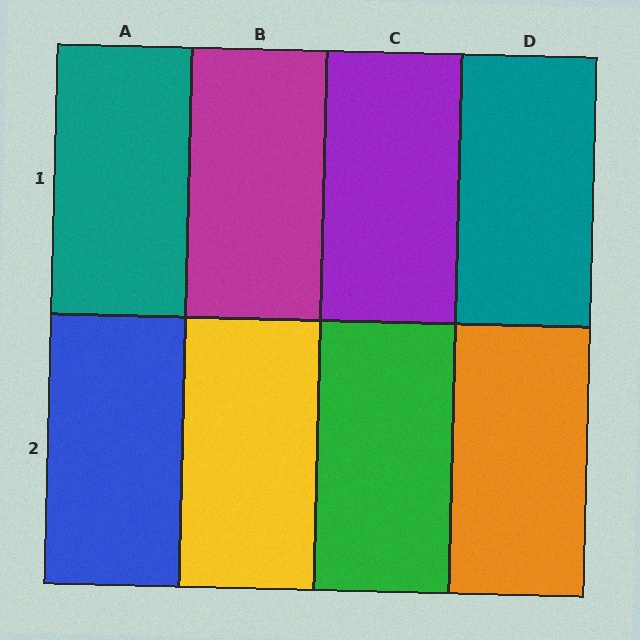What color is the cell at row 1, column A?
Teal.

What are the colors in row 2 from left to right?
Blue, yellow, green, orange.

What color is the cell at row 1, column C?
Purple.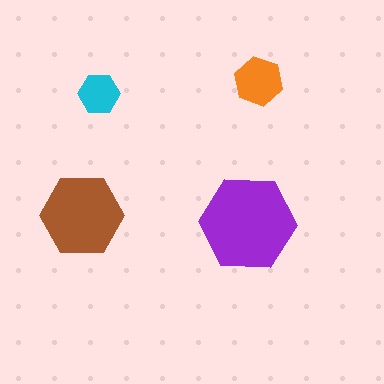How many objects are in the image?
There are 4 objects in the image.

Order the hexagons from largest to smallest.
the purple one, the brown one, the orange one, the cyan one.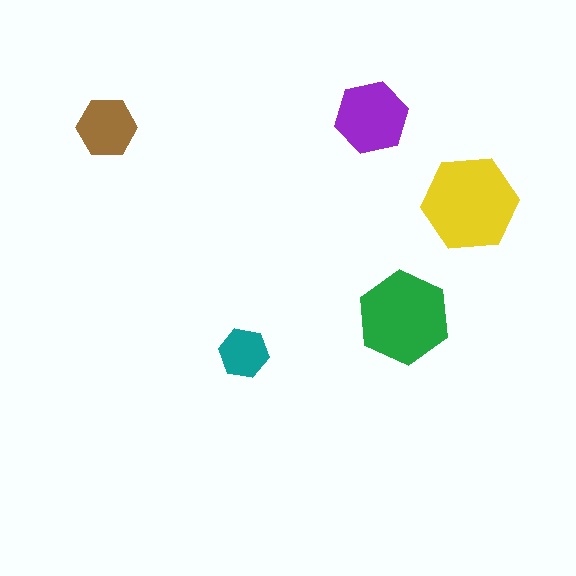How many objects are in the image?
There are 5 objects in the image.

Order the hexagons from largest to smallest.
the yellow one, the green one, the purple one, the brown one, the teal one.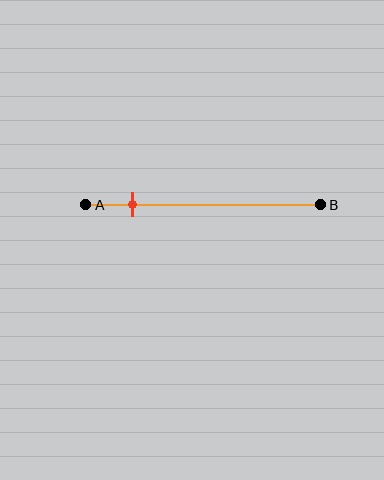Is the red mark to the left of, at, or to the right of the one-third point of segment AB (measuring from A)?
The red mark is to the left of the one-third point of segment AB.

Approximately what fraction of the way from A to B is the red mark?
The red mark is approximately 20% of the way from A to B.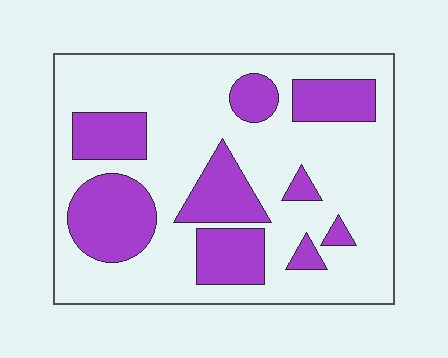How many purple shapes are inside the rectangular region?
9.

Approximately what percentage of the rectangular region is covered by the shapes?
Approximately 30%.